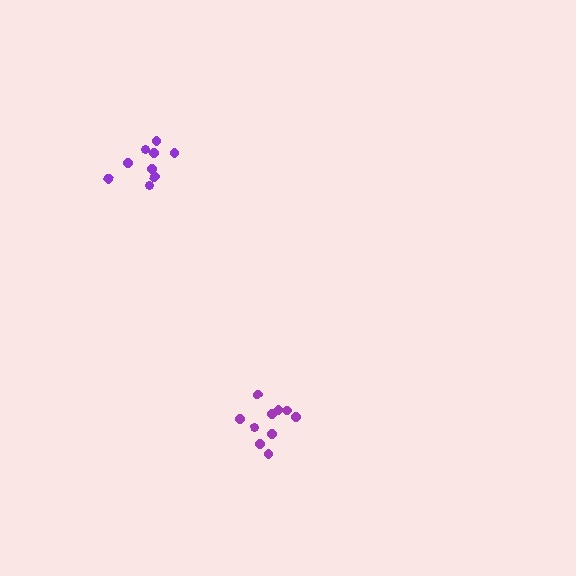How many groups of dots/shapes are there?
There are 2 groups.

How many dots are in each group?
Group 1: 10 dots, Group 2: 9 dots (19 total).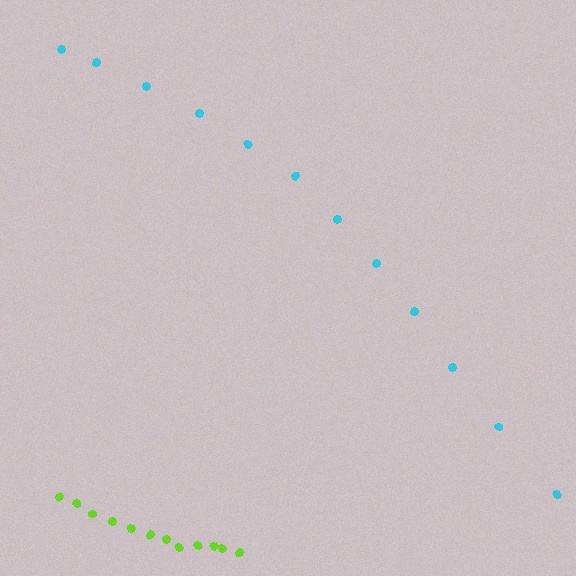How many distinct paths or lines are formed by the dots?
There are 2 distinct paths.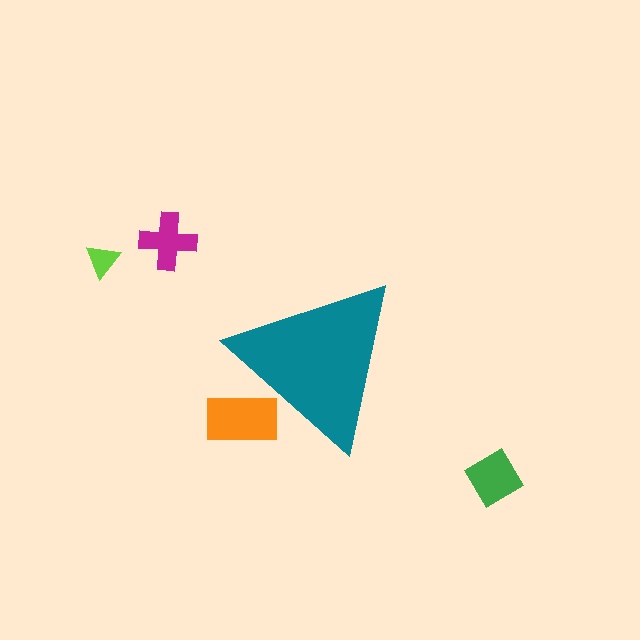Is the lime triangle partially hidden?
No, the lime triangle is fully visible.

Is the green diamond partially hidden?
No, the green diamond is fully visible.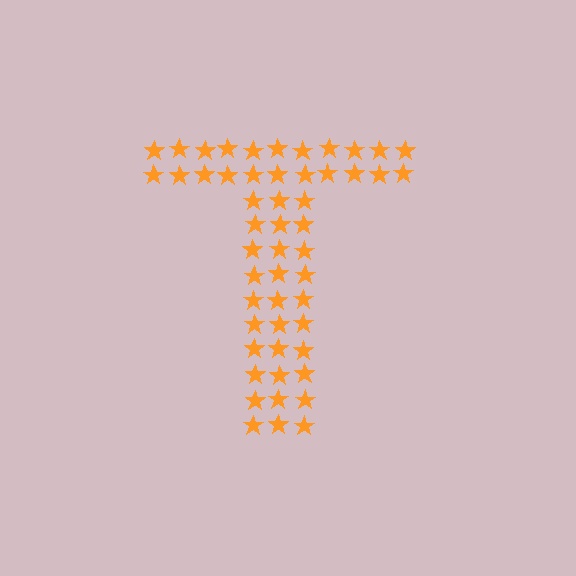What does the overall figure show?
The overall figure shows the letter T.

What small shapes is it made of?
It is made of small stars.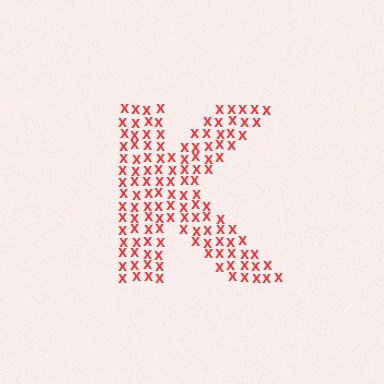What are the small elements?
The small elements are letter X's.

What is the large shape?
The large shape is the letter K.